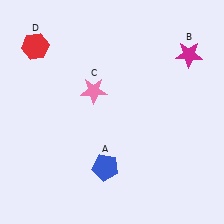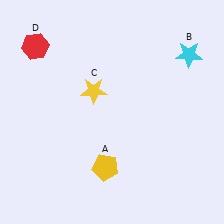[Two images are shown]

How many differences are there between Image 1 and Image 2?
There are 3 differences between the two images.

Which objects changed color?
A changed from blue to yellow. B changed from magenta to cyan. C changed from pink to yellow.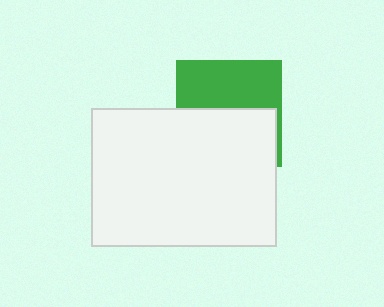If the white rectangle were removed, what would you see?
You would see the complete green square.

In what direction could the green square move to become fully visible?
The green square could move up. That would shift it out from behind the white rectangle entirely.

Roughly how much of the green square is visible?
About half of it is visible (roughly 47%).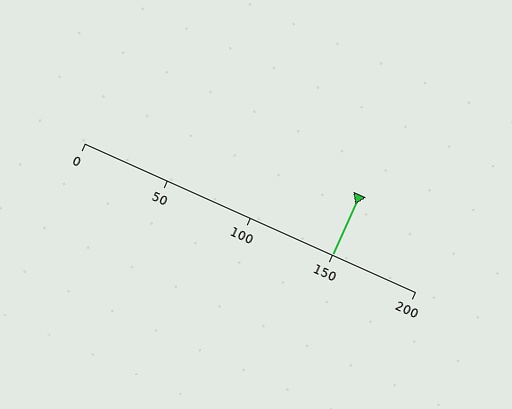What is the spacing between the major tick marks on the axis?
The major ticks are spaced 50 apart.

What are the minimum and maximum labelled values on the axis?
The axis runs from 0 to 200.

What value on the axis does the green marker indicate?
The marker indicates approximately 150.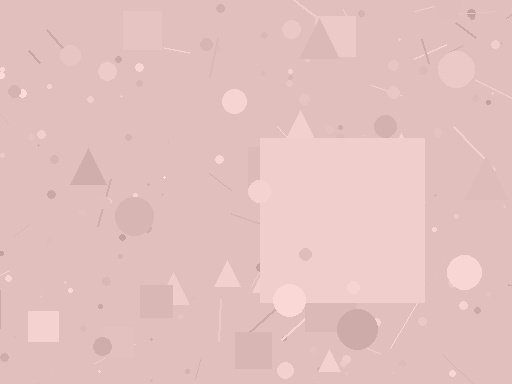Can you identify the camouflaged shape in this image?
The camouflaged shape is a square.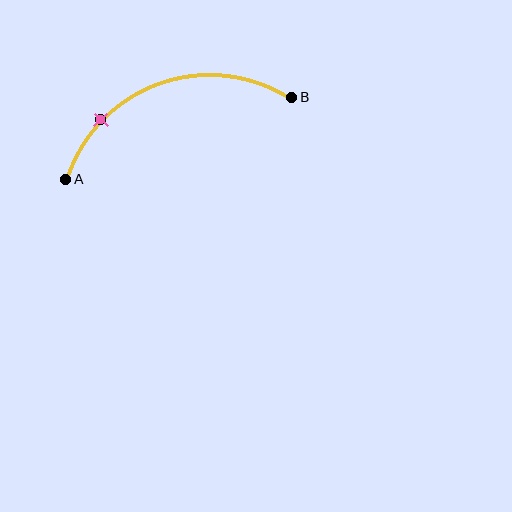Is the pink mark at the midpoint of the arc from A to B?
No. The pink mark lies on the arc but is closer to endpoint A. The arc midpoint would be at the point on the curve equidistant along the arc from both A and B.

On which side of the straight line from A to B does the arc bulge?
The arc bulges above the straight line connecting A and B.